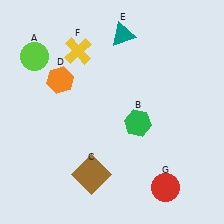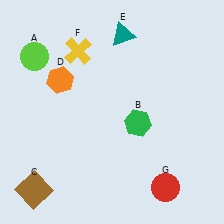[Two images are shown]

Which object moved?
The brown square (C) moved left.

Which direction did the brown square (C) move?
The brown square (C) moved left.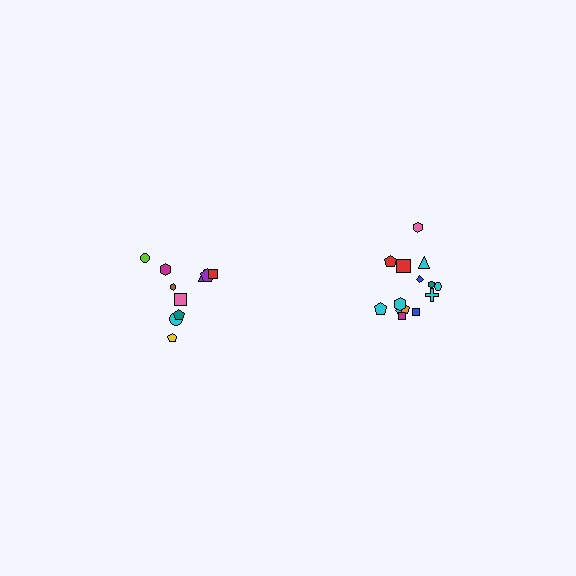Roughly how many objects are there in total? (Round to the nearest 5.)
Roughly 25 objects in total.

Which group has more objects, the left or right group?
The right group.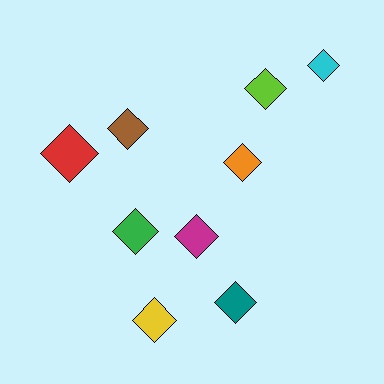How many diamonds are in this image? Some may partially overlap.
There are 9 diamonds.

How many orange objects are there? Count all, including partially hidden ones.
There is 1 orange object.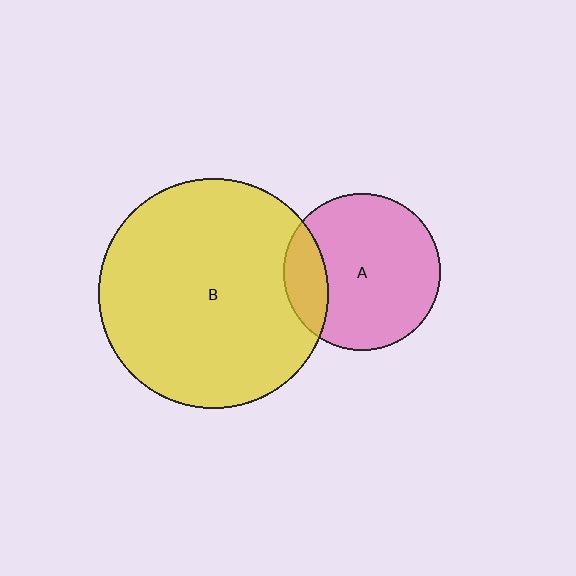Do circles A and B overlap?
Yes.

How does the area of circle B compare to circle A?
Approximately 2.2 times.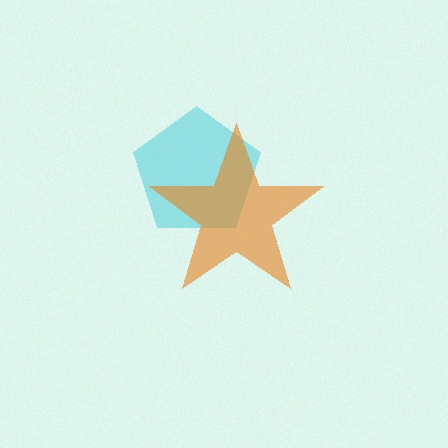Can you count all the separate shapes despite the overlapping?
Yes, there are 2 separate shapes.